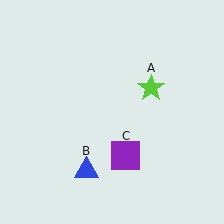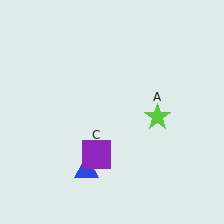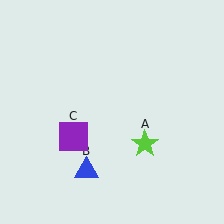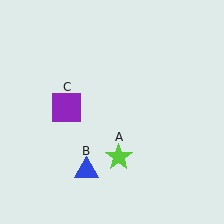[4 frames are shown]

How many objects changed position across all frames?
2 objects changed position: lime star (object A), purple square (object C).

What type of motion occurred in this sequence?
The lime star (object A), purple square (object C) rotated clockwise around the center of the scene.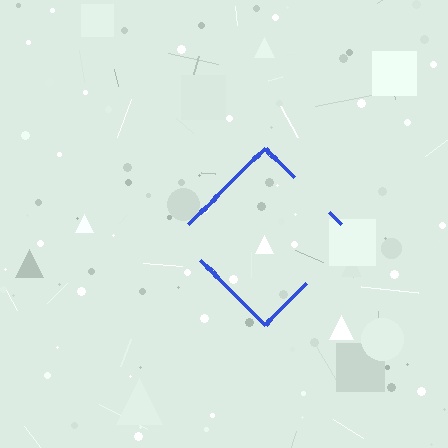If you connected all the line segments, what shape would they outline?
They would outline a diamond.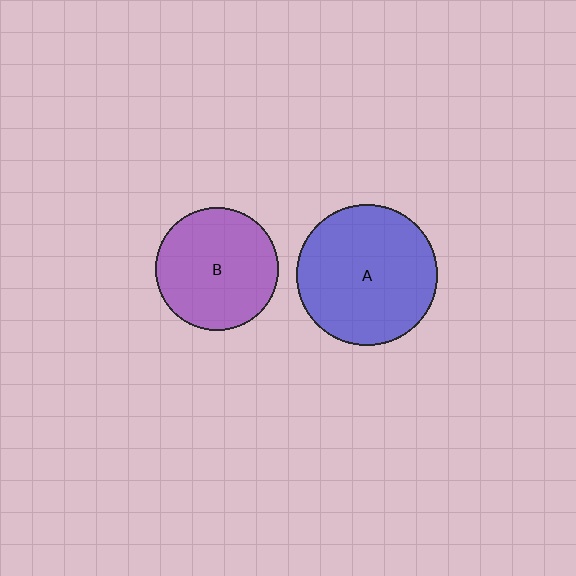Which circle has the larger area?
Circle A (blue).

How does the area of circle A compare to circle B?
Approximately 1.3 times.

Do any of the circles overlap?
No, none of the circles overlap.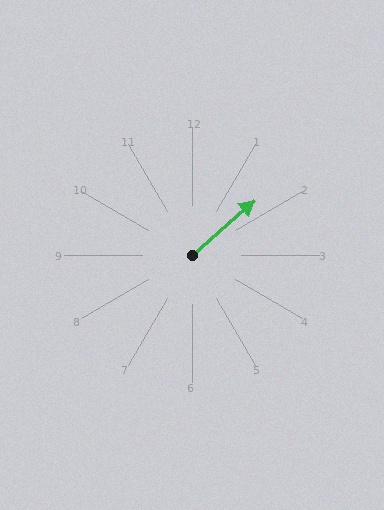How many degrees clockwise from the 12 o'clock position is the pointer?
Approximately 49 degrees.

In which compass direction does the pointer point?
Northeast.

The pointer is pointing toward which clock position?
Roughly 2 o'clock.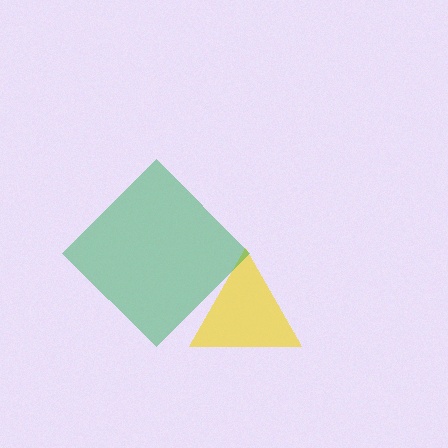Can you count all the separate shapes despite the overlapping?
Yes, there are 2 separate shapes.